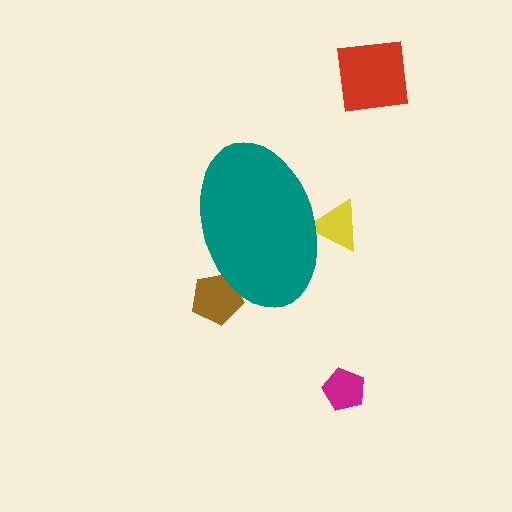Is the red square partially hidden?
No, the red square is fully visible.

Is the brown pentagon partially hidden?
Yes, the brown pentagon is partially hidden behind the teal ellipse.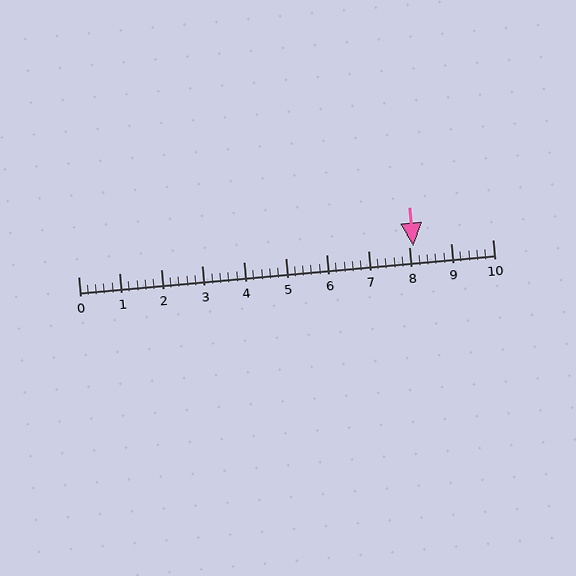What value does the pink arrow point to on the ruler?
The pink arrow points to approximately 8.1.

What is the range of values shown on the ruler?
The ruler shows values from 0 to 10.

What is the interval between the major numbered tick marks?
The major tick marks are spaced 1 units apart.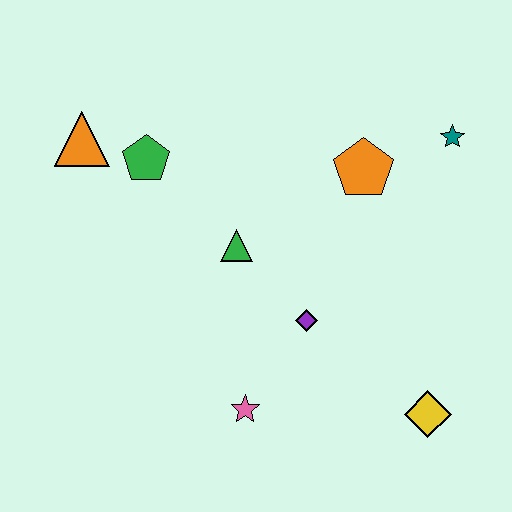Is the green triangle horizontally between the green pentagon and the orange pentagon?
Yes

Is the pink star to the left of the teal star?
Yes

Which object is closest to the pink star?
The purple diamond is closest to the pink star.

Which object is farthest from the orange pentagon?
The orange triangle is farthest from the orange pentagon.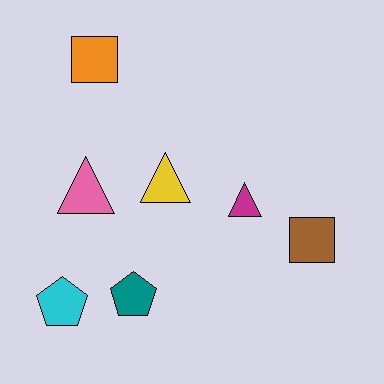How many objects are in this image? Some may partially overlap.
There are 7 objects.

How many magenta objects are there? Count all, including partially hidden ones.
There is 1 magenta object.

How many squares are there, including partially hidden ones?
There are 2 squares.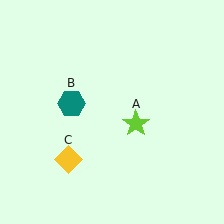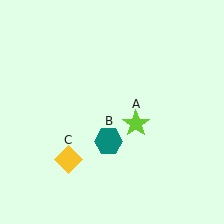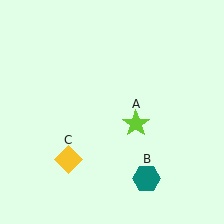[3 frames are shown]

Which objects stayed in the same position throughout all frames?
Lime star (object A) and yellow diamond (object C) remained stationary.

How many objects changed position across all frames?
1 object changed position: teal hexagon (object B).